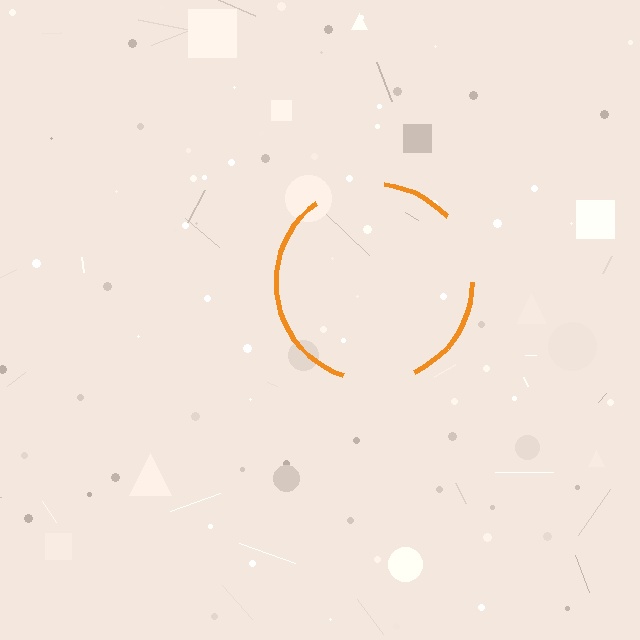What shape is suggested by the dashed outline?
The dashed outline suggests a circle.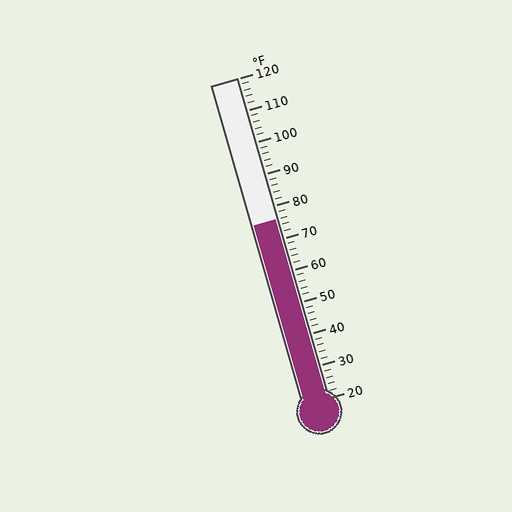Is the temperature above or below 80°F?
The temperature is below 80°F.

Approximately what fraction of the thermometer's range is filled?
The thermometer is filled to approximately 55% of its range.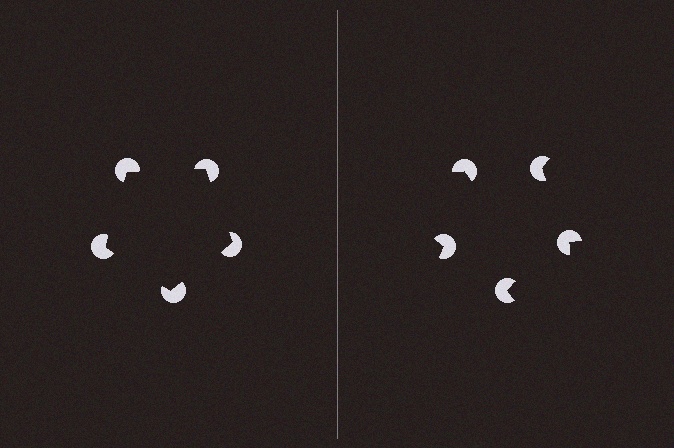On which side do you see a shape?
An illusory pentagon appears on the left side. On the right side the wedge cuts are rotated, so no coherent shape forms.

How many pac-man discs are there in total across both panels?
10 — 5 on each side.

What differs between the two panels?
The pac-man discs are positioned identically on both sides; only the wedge orientations differ. On the left they align to a pentagon; on the right they are misaligned.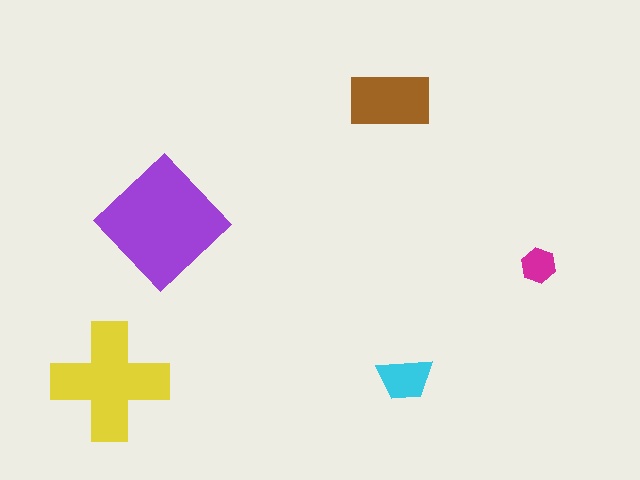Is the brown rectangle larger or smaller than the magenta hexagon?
Larger.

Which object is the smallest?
The magenta hexagon.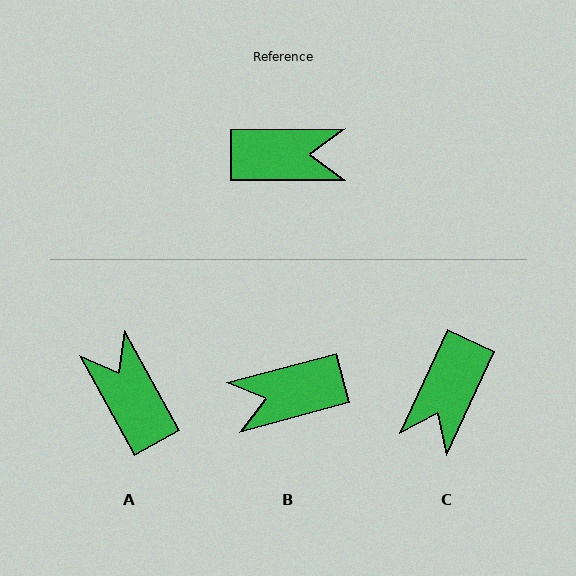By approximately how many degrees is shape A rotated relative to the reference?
Approximately 118 degrees counter-clockwise.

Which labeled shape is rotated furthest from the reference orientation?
B, about 165 degrees away.